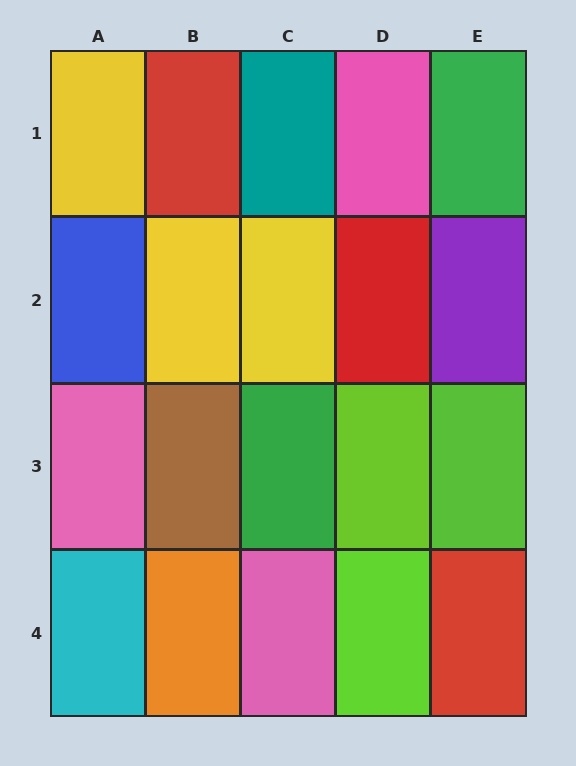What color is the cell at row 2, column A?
Blue.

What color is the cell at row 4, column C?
Pink.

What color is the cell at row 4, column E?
Red.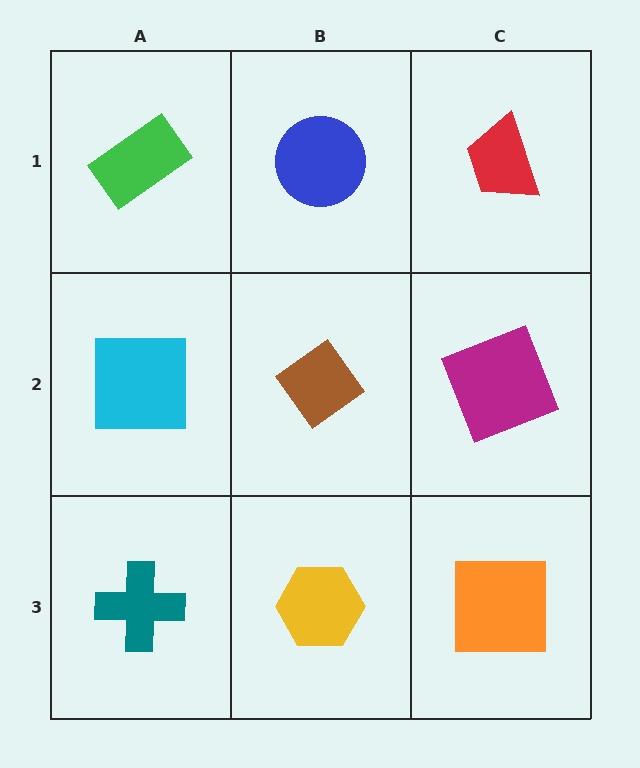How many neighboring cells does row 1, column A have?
2.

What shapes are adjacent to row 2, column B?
A blue circle (row 1, column B), a yellow hexagon (row 3, column B), a cyan square (row 2, column A), a magenta square (row 2, column C).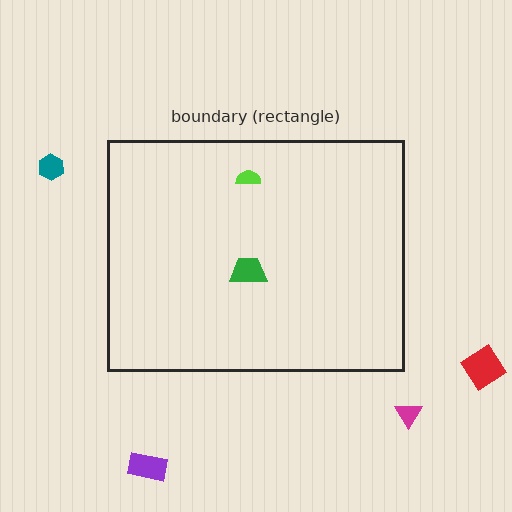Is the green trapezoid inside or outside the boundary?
Inside.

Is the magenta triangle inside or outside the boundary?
Outside.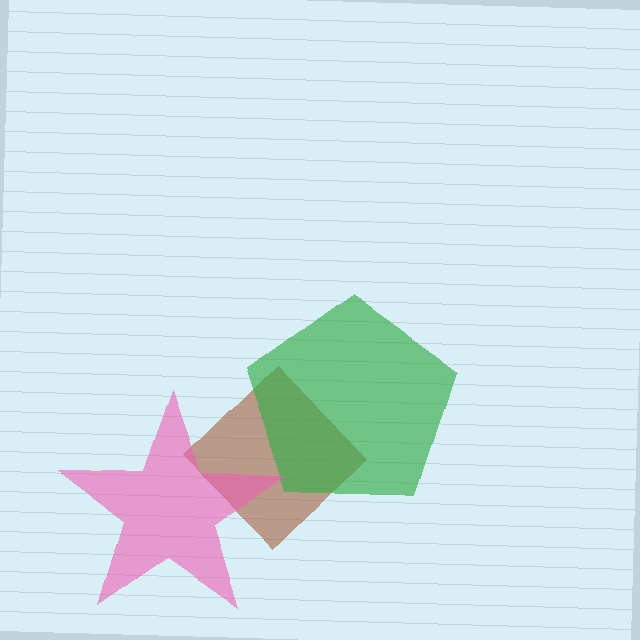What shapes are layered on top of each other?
The layered shapes are: a brown diamond, a green pentagon, a pink star.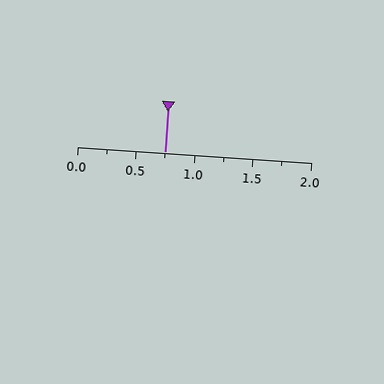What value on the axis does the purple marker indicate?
The marker indicates approximately 0.75.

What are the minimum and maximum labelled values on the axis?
The axis runs from 0.0 to 2.0.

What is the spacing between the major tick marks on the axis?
The major ticks are spaced 0.5 apart.